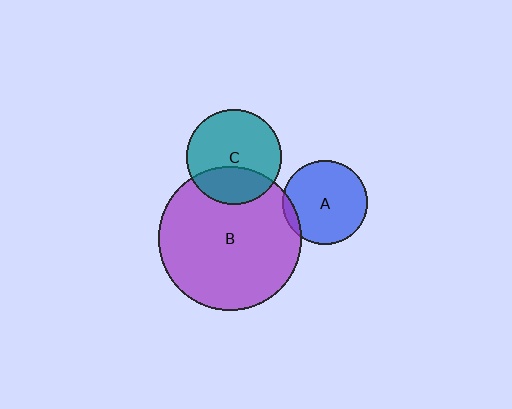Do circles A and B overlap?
Yes.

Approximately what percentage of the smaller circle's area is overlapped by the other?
Approximately 5%.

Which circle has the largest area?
Circle B (purple).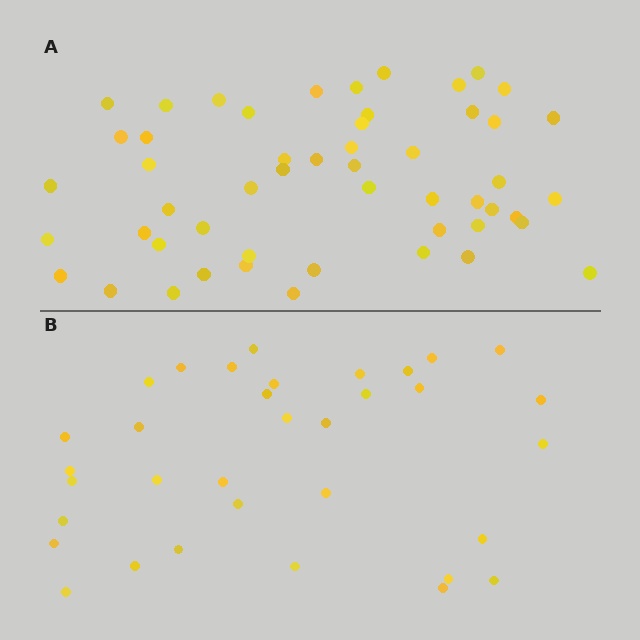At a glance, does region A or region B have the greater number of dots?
Region A (the top region) has more dots.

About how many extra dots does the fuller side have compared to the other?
Region A has approximately 20 more dots than region B.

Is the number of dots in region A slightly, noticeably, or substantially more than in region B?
Region A has substantially more. The ratio is roughly 1.5 to 1.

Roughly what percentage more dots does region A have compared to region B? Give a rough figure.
About 55% more.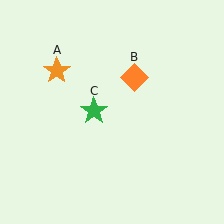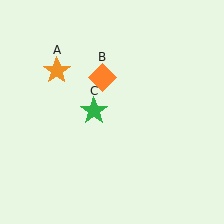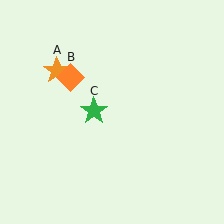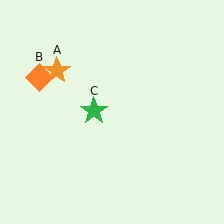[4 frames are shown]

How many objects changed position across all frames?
1 object changed position: orange diamond (object B).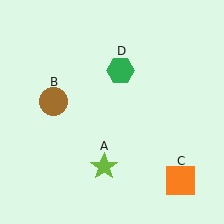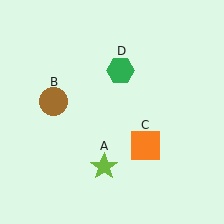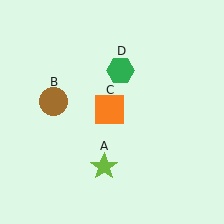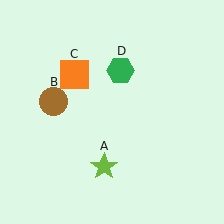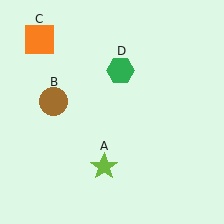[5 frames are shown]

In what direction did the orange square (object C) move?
The orange square (object C) moved up and to the left.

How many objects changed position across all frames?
1 object changed position: orange square (object C).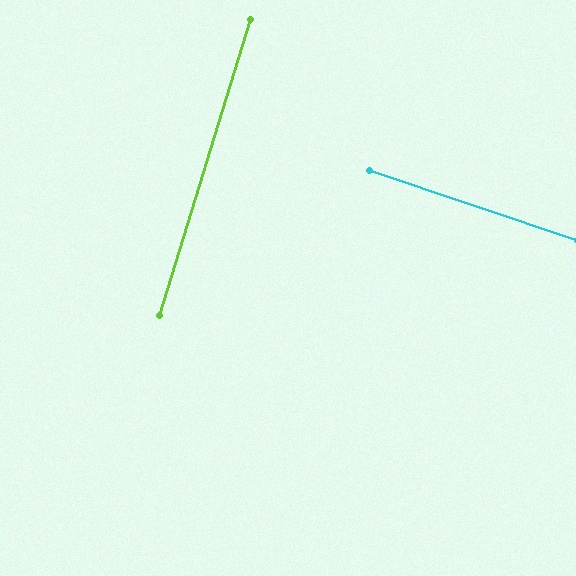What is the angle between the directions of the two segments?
Approximately 89 degrees.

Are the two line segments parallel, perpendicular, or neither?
Perpendicular — they meet at approximately 89°.